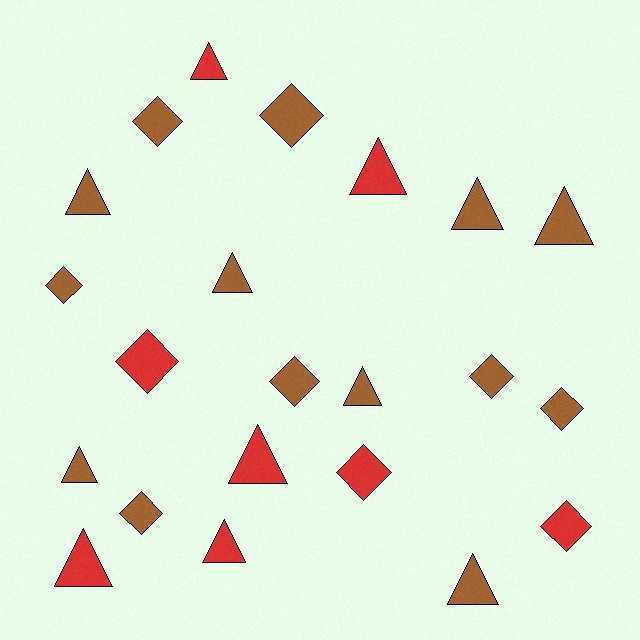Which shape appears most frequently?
Triangle, with 12 objects.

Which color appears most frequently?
Brown, with 14 objects.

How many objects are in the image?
There are 22 objects.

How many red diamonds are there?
There are 3 red diamonds.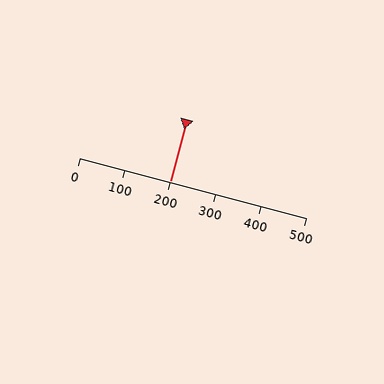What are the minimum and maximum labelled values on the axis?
The axis runs from 0 to 500.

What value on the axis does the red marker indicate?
The marker indicates approximately 200.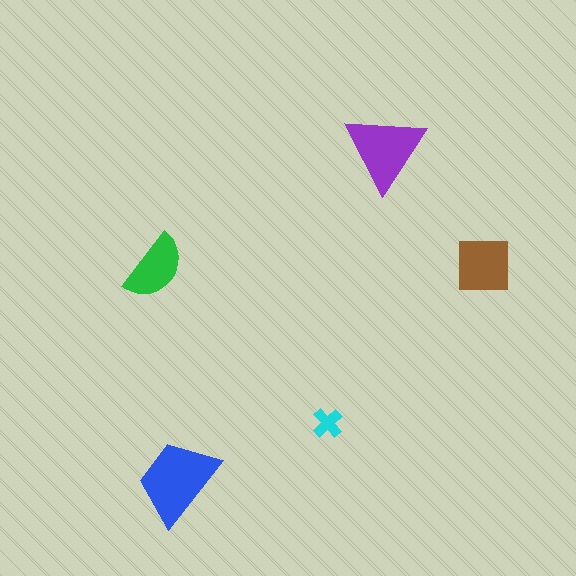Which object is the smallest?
The cyan cross.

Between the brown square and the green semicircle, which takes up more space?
The brown square.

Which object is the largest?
The blue trapezoid.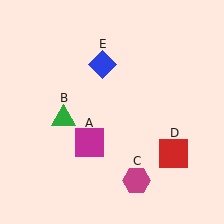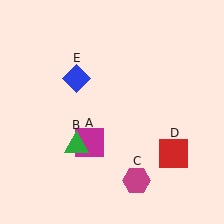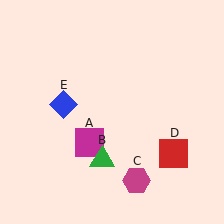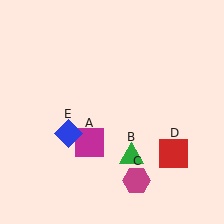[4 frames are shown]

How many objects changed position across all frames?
2 objects changed position: green triangle (object B), blue diamond (object E).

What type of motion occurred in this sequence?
The green triangle (object B), blue diamond (object E) rotated counterclockwise around the center of the scene.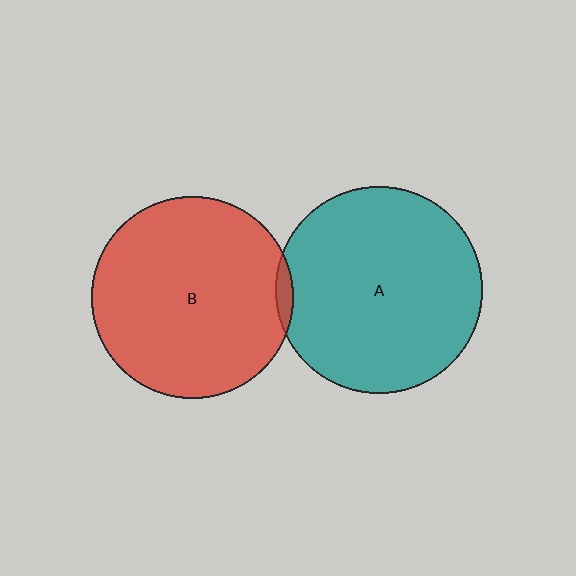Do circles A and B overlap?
Yes.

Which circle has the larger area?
Circle A (teal).